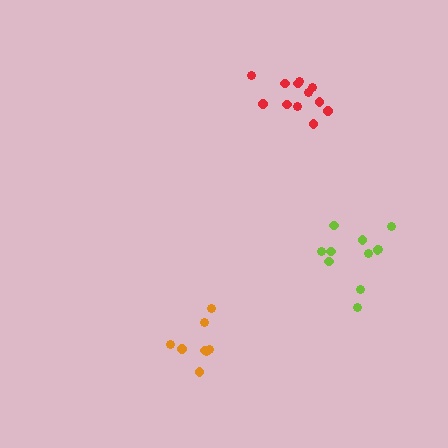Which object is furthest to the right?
The lime cluster is rightmost.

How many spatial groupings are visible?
There are 3 spatial groupings.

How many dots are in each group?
Group 1: 8 dots, Group 2: 12 dots, Group 3: 11 dots (31 total).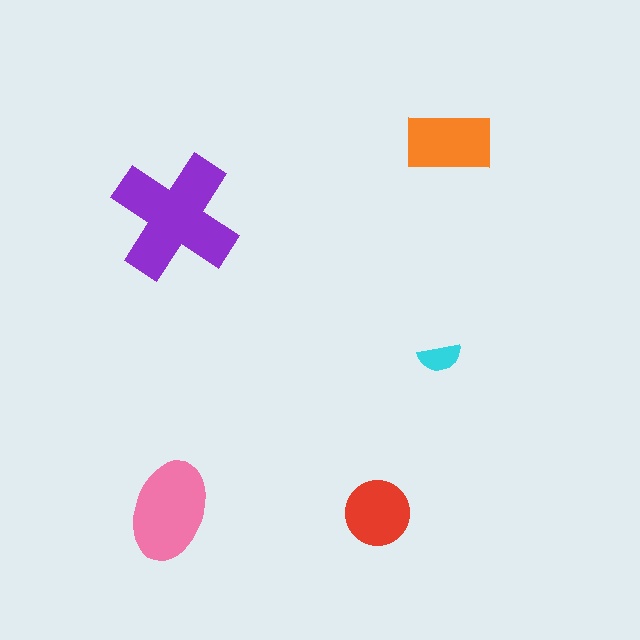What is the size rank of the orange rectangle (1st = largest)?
3rd.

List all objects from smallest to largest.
The cyan semicircle, the red circle, the orange rectangle, the pink ellipse, the purple cross.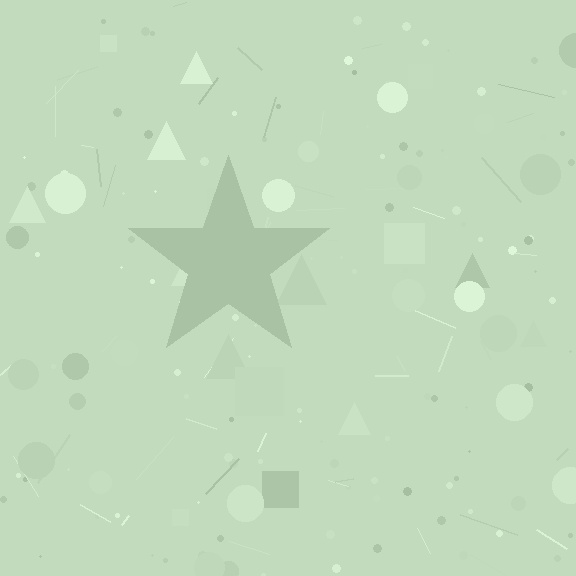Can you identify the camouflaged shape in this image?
The camouflaged shape is a star.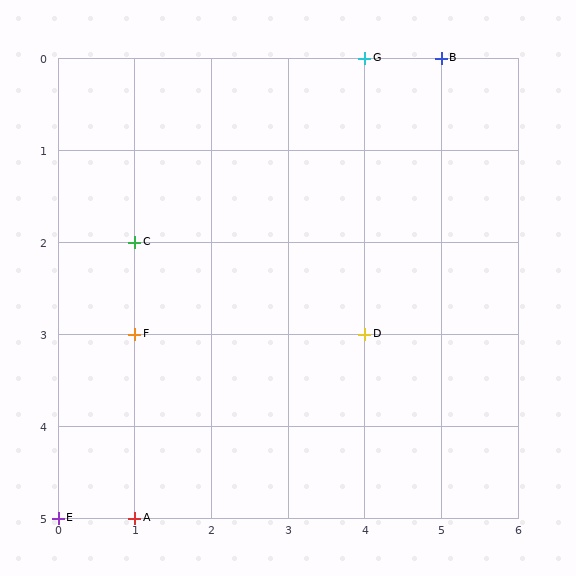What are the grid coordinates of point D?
Point D is at grid coordinates (4, 3).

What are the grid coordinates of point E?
Point E is at grid coordinates (0, 5).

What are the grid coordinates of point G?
Point G is at grid coordinates (4, 0).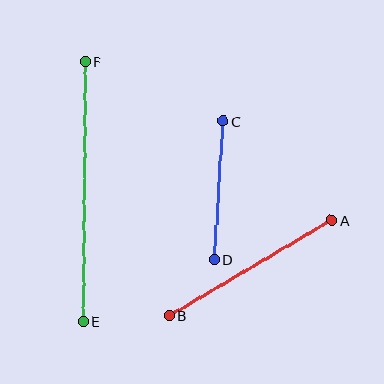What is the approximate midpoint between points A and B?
The midpoint is at approximately (251, 268) pixels.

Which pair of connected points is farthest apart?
Points E and F are farthest apart.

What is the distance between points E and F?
The distance is approximately 260 pixels.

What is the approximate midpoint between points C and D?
The midpoint is at approximately (218, 190) pixels.